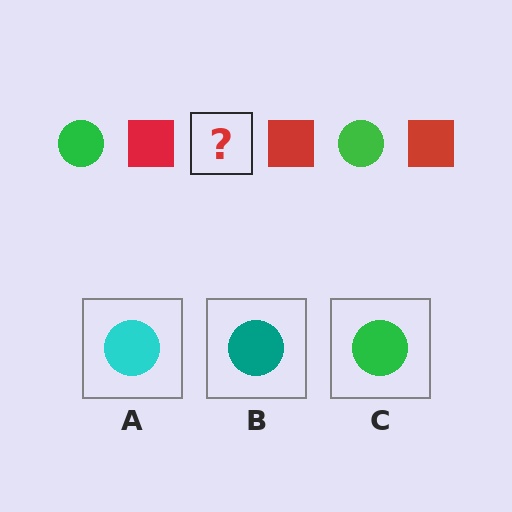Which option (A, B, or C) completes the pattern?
C.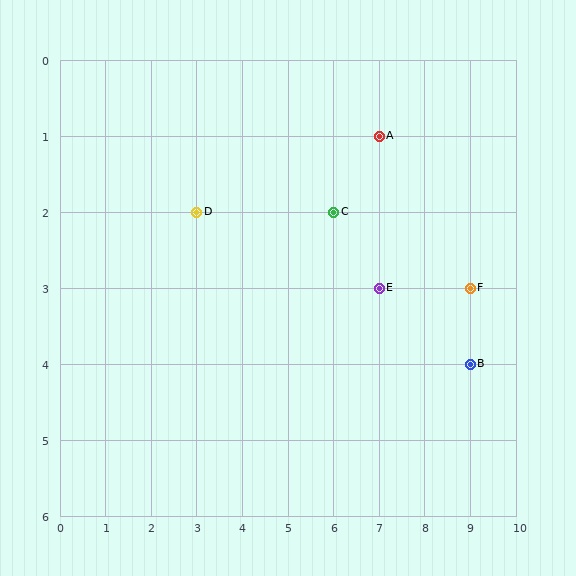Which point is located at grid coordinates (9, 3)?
Point F is at (9, 3).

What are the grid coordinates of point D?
Point D is at grid coordinates (3, 2).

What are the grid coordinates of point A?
Point A is at grid coordinates (7, 1).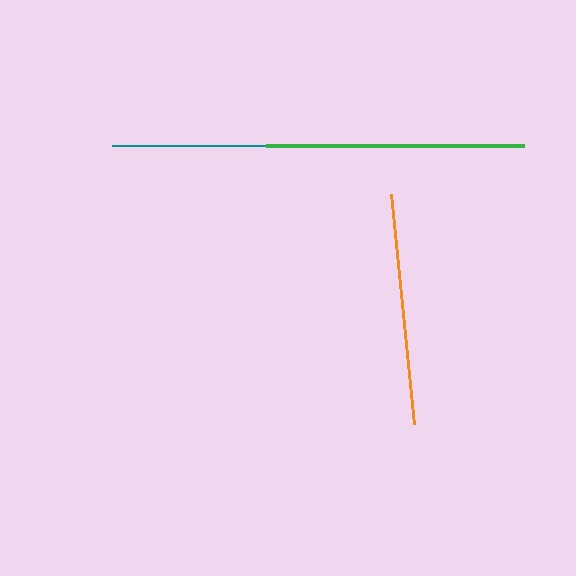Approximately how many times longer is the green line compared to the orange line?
The green line is approximately 1.1 times the length of the orange line.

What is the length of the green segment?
The green segment is approximately 258 pixels long.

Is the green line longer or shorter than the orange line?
The green line is longer than the orange line.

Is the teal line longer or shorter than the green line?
The green line is longer than the teal line.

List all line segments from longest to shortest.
From longest to shortest: green, teal, orange.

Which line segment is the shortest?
The orange line is the shortest at approximately 231 pixels.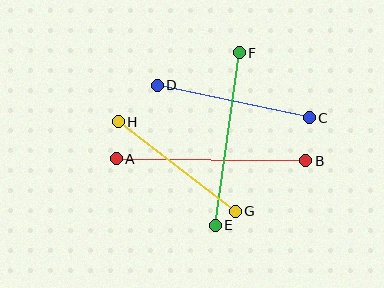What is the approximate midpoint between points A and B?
The midpoint is at approximately (211, 160) pixels.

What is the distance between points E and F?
The distance is approximately 174 pixels.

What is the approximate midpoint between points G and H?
The midpoint is at approximately (177, 166) pixels.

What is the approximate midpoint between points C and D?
The midpoint is at approximately (233, 102) pixels.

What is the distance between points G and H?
The distance is approximately 147 pixels.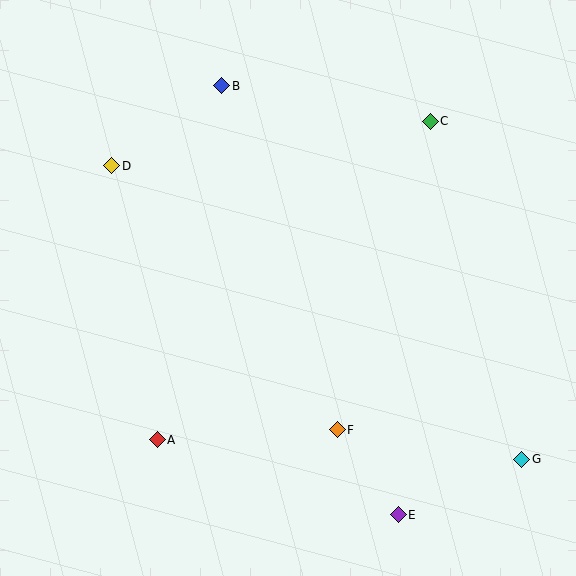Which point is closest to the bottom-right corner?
Point G is closest to the bottom-right corner.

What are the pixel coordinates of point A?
Point A is at (157, 440).